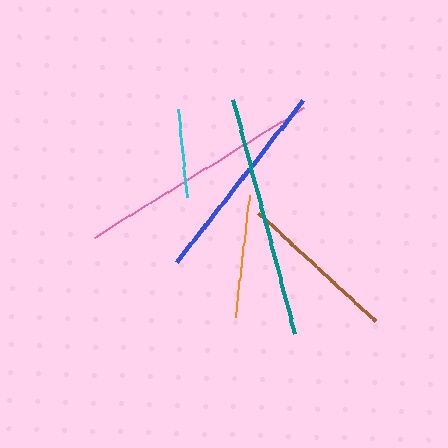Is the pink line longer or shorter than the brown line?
The pink line is longer than the brown line.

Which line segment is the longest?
The pink line is the longest at approximately 246 pixels.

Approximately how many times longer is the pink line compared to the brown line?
The pink line is approximately 1.6 times the length of the brown line.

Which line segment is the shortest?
The cyan line is the shortest at approximately 88 pixels.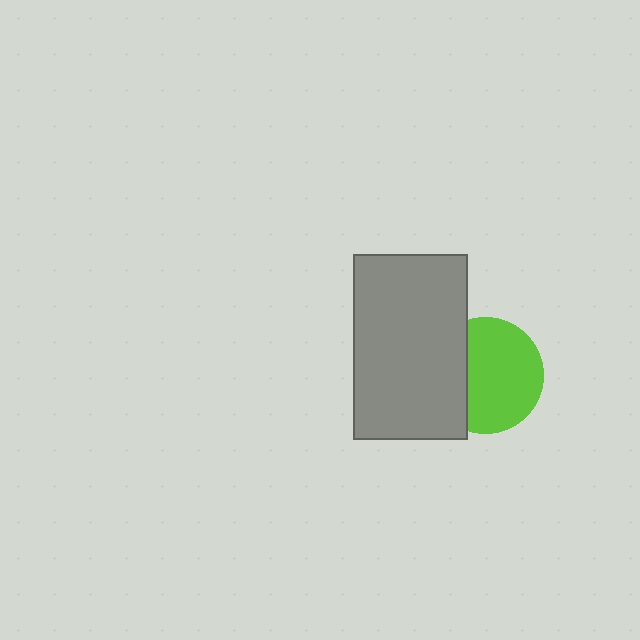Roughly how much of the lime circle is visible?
Most of it is visible (roughly 69%).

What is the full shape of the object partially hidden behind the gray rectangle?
The partially hidden object is a lime circle.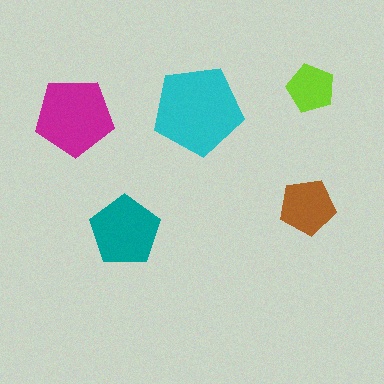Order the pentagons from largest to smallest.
the cyan one, the magenta one, the teal one, the brown one, the lime one.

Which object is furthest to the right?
The lime pentagon is rightmost.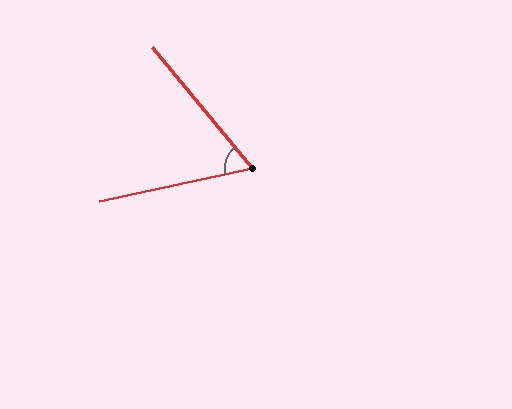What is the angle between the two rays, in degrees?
Approximately 63 degrees.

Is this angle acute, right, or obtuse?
It is acute.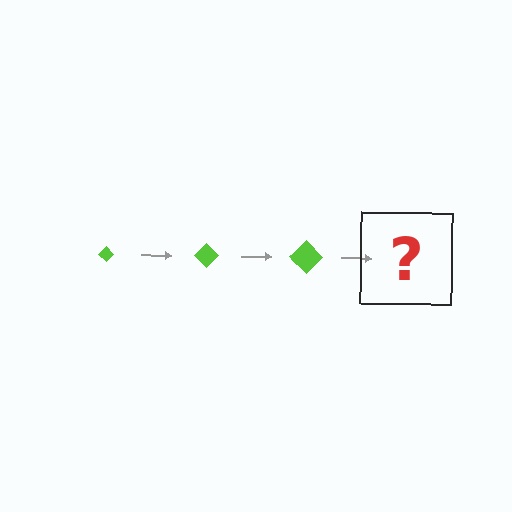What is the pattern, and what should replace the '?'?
The pattern is that the diamond gets progressively larger each step. The '?' should be a lime diamond, larger than the previous one.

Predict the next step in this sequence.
The next step is a lime diamond, larger than the previous one.